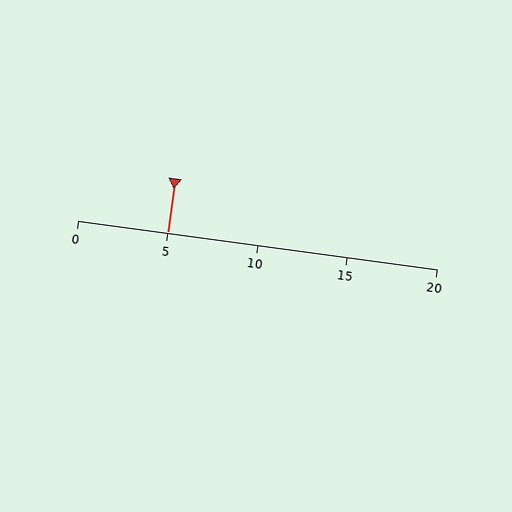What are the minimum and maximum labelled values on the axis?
The axis runs from 0 to 20.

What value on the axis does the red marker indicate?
The marker indicates approximately 5.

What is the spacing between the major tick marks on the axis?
The major ticks are spaced 5 apart.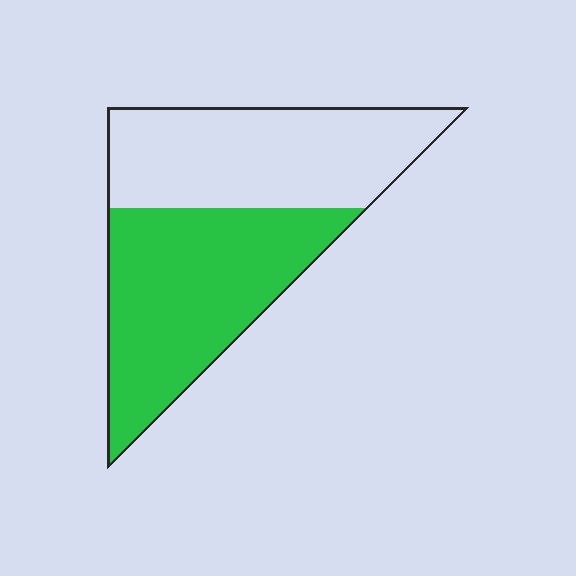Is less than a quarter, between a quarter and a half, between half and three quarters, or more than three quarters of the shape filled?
Between half and three quarters.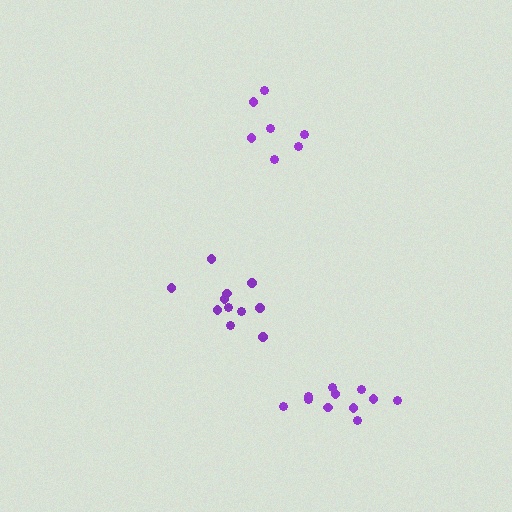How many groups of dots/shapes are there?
There are 3 groups.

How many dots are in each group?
Group 1: 11 dots, Group 2: 7 dots, Group 3: 11 dots (29 total).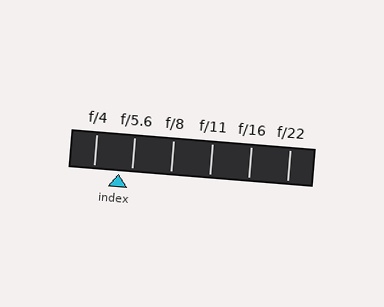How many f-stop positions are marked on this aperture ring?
There are 6 f-stop positions marked.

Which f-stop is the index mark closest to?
The index mark is closest to f/5.6.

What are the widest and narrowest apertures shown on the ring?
The widest aperture shown is f/4 and the narrowest is f/22.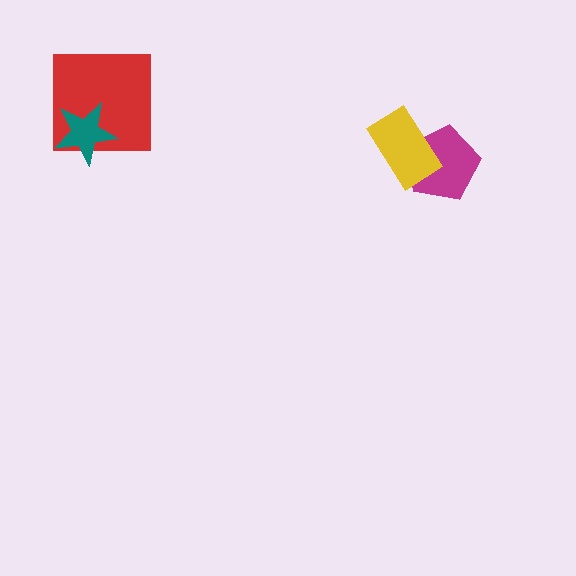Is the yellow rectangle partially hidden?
No, no other shape covers it.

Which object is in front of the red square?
The teal star is in front of the red square.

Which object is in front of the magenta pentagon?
The yellow rectangle is in front of the magenta pentagon.